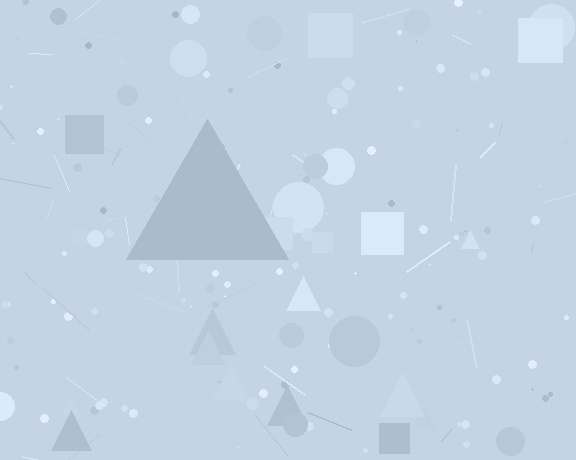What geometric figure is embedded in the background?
A triangle is embedded in the background.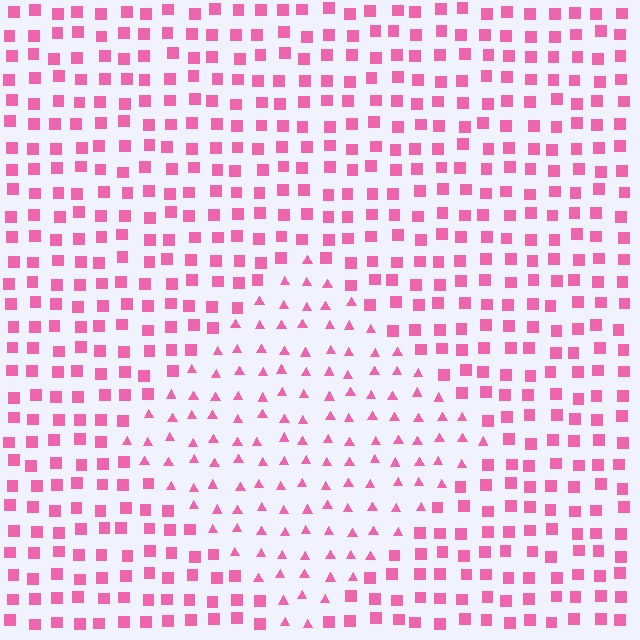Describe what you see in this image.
The image is filled with small pink elements arranged in a uniform grid. A diamond-shaped region contains triangles, while the surrounding area contains squares. The boundary is defined purely by the change in element shape.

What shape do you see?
I see a diamond.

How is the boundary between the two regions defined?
The boundary is defined by a change in element shape: triangles inside vs. squares outside. All elements share the same color and spacing.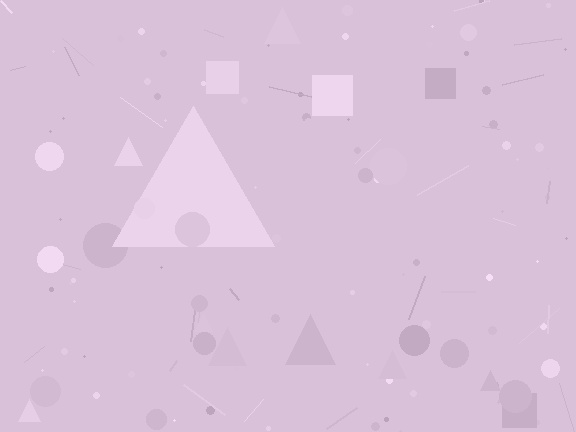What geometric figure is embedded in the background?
A triangle is embedded in the background.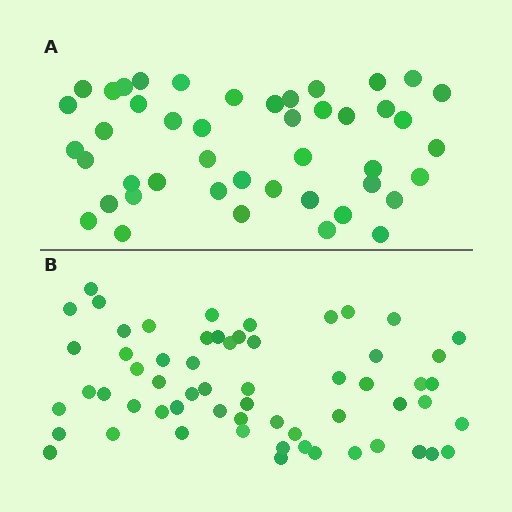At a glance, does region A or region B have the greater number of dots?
Region B (the bottom region) has more dots.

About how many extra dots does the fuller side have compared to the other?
Region B has approximately 15 more dots than region A.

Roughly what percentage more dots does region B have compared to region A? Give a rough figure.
About 35% more.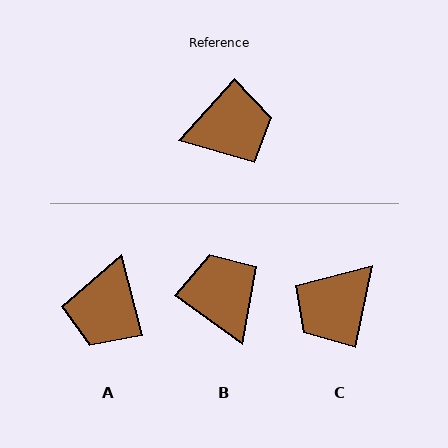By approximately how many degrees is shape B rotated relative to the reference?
Approximately 96 degrees counter-clockwise.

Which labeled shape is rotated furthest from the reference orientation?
C, about 149 degrees away.